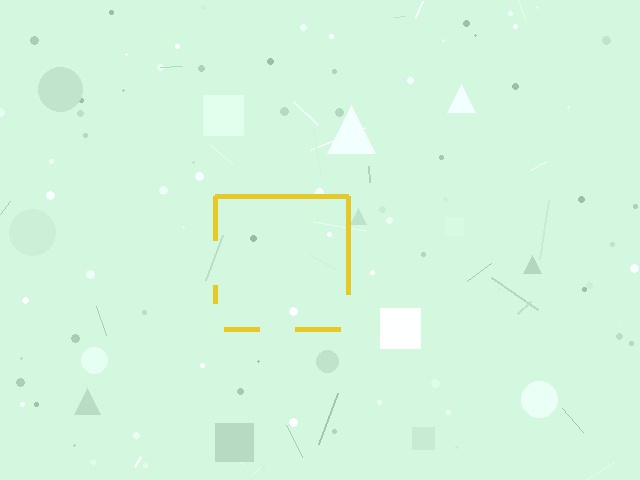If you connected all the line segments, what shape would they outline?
They would outline a square.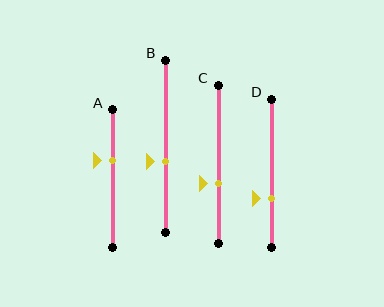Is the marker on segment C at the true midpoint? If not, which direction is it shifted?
No, the marker on segment C is shifted downward by about 12% of the segment length.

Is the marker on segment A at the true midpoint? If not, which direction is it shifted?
No, the marker on segment A is shifted upward by about 13% of the segment length.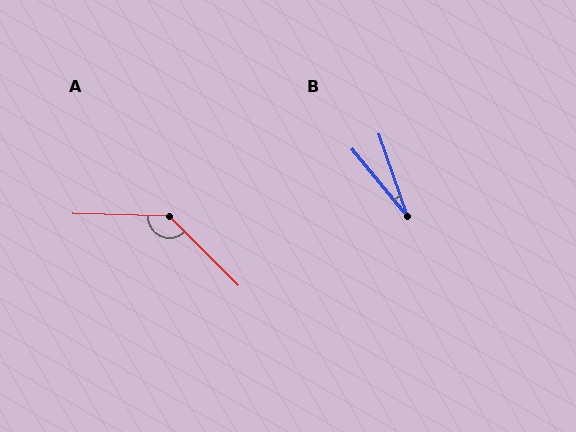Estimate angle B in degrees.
Approximately 21 degrees.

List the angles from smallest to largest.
B (21°), A (136°).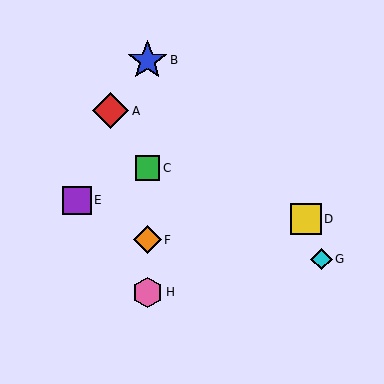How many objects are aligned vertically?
4 objects (B, C, F, H) are aligned vertically.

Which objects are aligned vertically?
Objects B, C, F, H are aligned vertically.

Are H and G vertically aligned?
No, H is at x≈147 and G is at x≈322.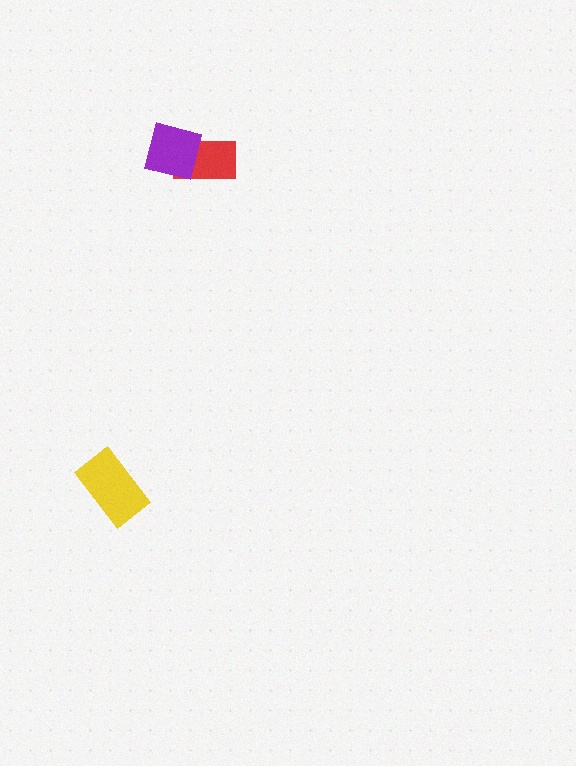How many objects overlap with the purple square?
1 object overlaps with the purple square.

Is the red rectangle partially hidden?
Yes, it is partially covered by another shape.